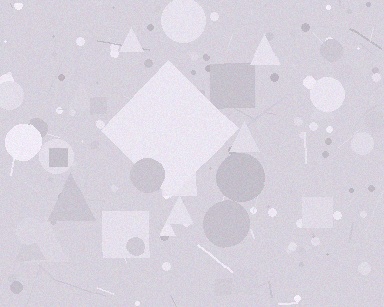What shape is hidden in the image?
A diamond is hidden in the image.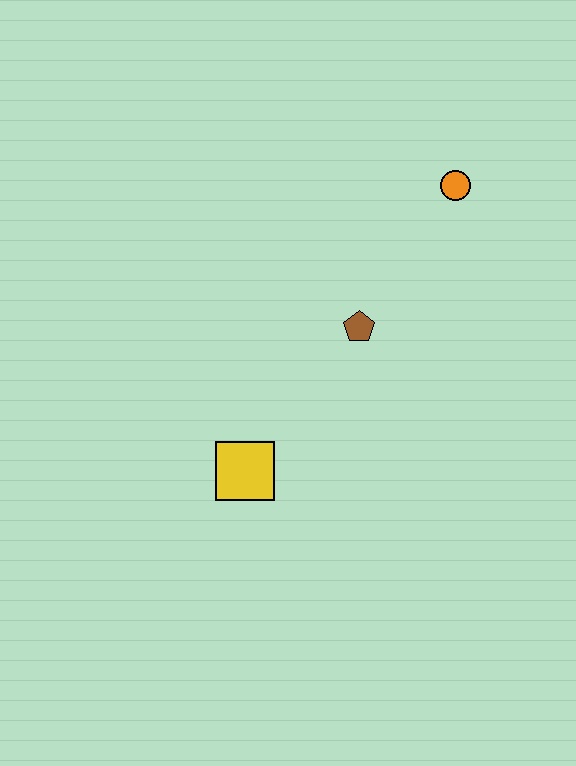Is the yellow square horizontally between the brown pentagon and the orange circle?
No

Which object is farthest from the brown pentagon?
The yellow square is farthest from the brown pentagon.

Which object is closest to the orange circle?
The brown pentagon is closest to the orange circle.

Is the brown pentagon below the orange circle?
Yes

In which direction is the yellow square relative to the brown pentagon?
The yellow square is below the brown pentagon.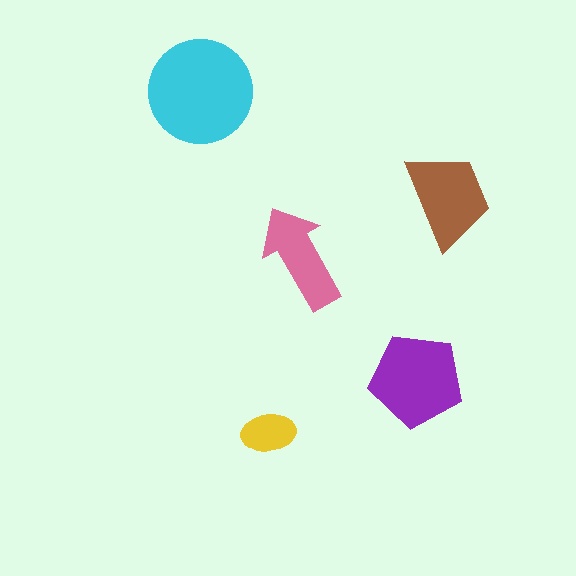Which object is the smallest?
The yellow ellipse.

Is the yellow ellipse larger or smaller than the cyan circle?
Smaller.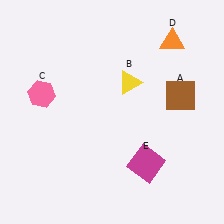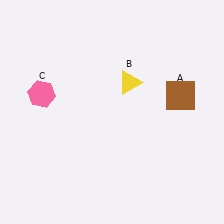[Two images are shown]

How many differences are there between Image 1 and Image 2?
There are 2 differences between the two images.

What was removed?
The magenta square (E), the orange triangle (D) were removed in Image 2.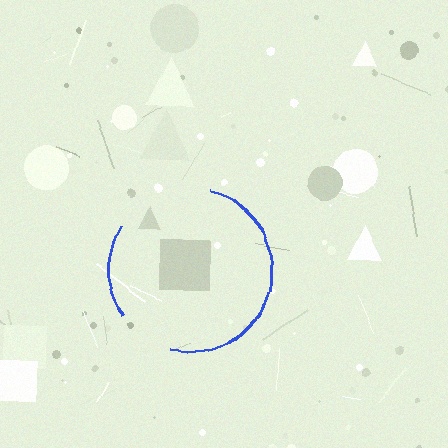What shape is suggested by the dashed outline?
The dashed outline suggests a circle.